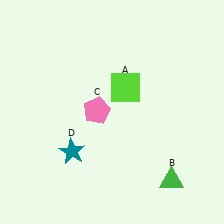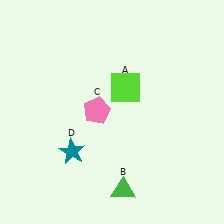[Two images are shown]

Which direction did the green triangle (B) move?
The green triangle (B) moved left.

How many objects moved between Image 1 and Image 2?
1 object moved between the two images.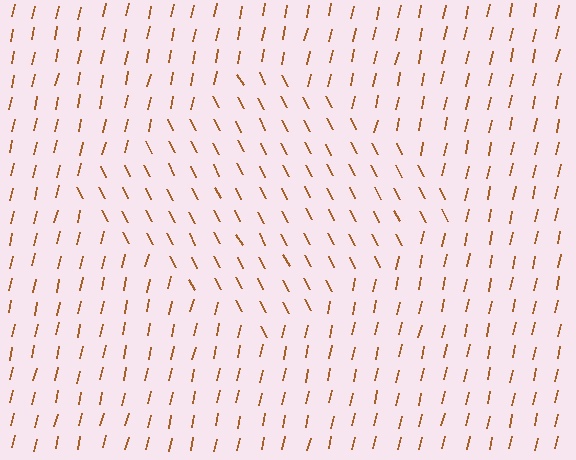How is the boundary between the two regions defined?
The boundary is defined purely by a change in line orientation (approximately 39 degrees difference). All lines are the same color and thickness.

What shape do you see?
I see a diamond.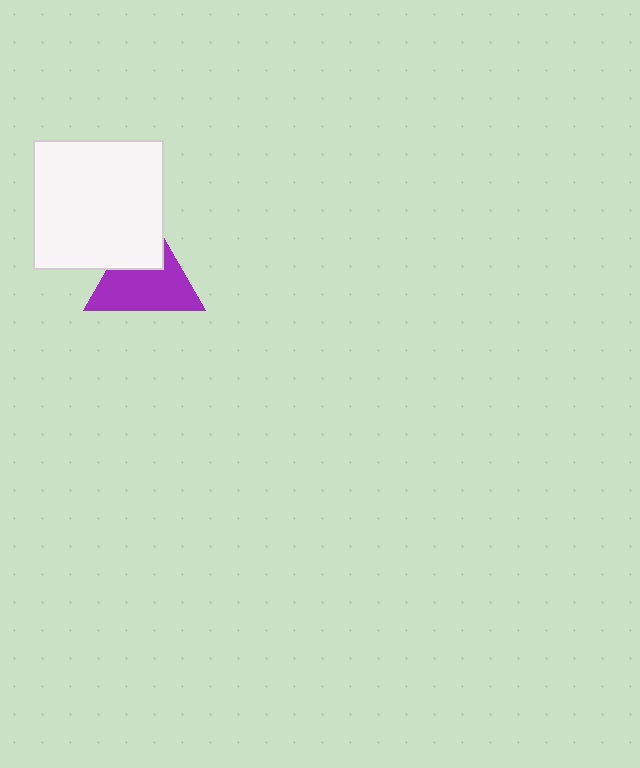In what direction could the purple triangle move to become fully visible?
The purple triangle could move toward the lower-right. That would shift it out from behind the white square entirely.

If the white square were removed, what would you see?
You would see the complete purple triangle.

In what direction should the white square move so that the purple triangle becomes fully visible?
The white square should move toward the upper-left. That is the shortest direction to clear the overlap and leave the purple triangle fully visible.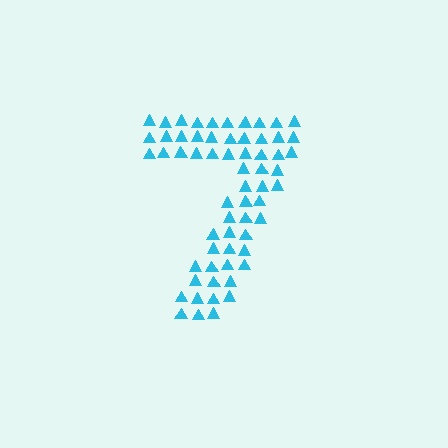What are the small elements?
The small elements are triangles.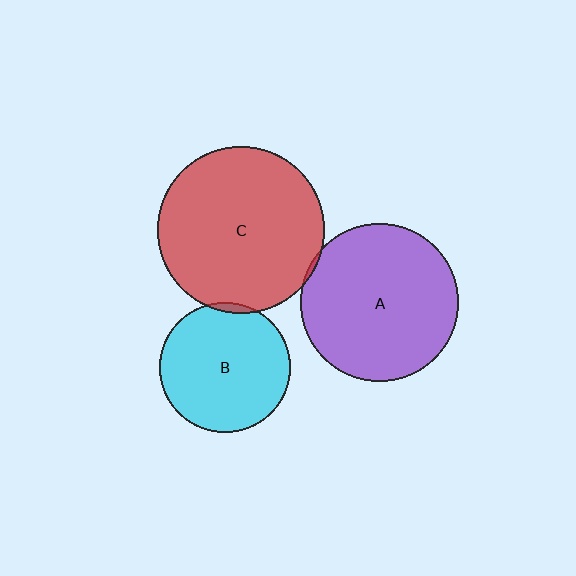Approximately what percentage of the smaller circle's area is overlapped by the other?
Approximately 5%.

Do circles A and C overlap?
Yes.